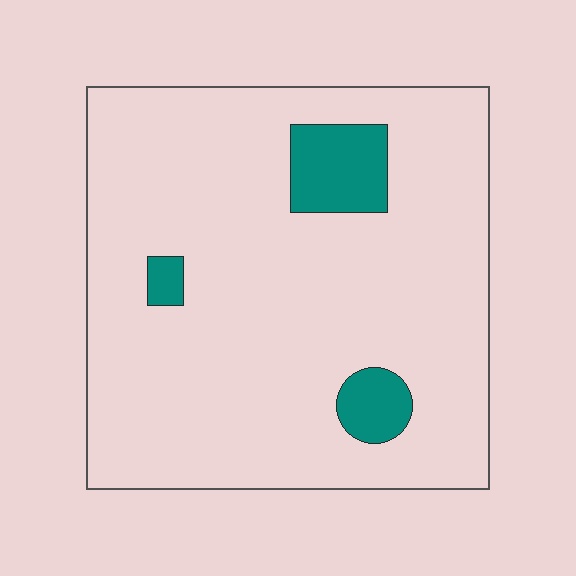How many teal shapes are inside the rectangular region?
3.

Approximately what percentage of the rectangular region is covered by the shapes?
Approximately 10%.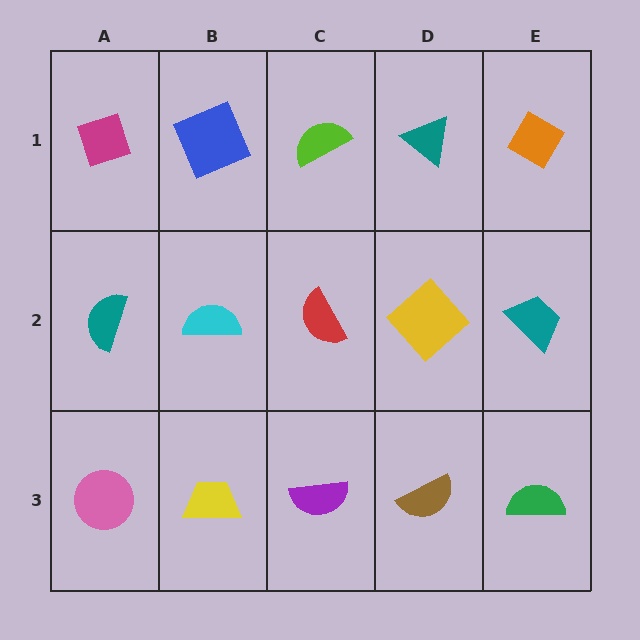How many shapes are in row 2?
5 shapes.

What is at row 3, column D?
A brown semicircle.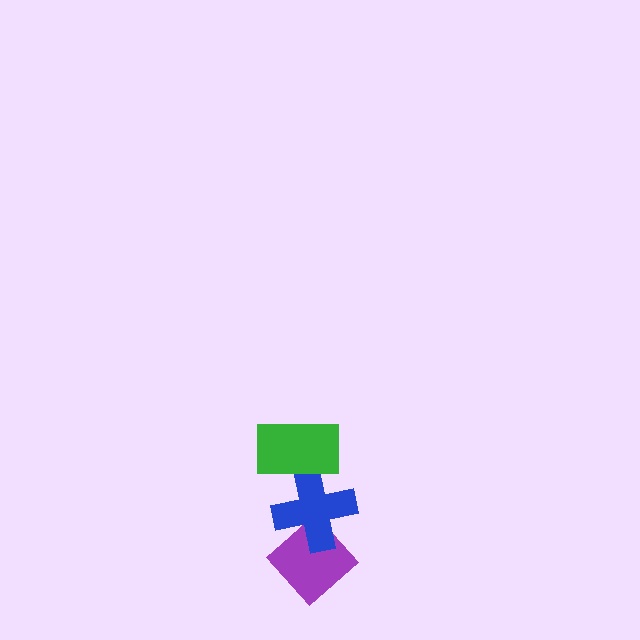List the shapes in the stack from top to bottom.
From top to bottom: the green rectangle, the blue cross, the purple diamond.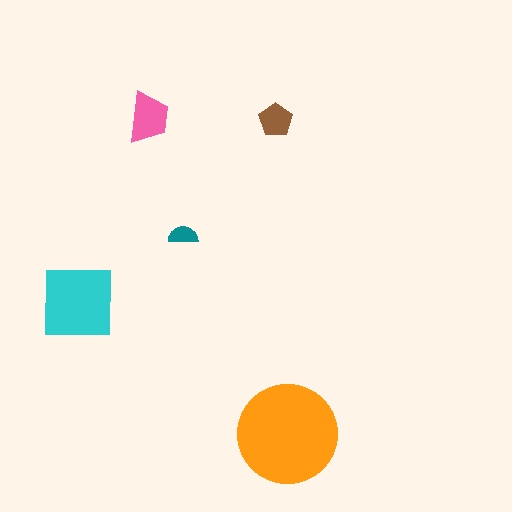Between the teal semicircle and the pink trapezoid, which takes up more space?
The pink trapezoid.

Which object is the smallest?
The teal semicircle.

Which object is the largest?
The orange circle.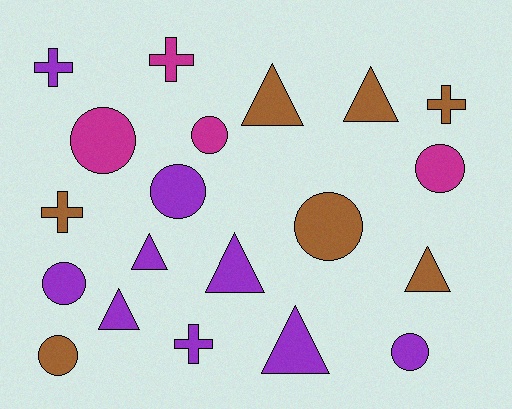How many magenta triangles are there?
There are no magenta triangles.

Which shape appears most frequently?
Circle, with 8 objects.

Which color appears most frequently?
Purple, with 9 objects.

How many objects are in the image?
There are 20 objects.